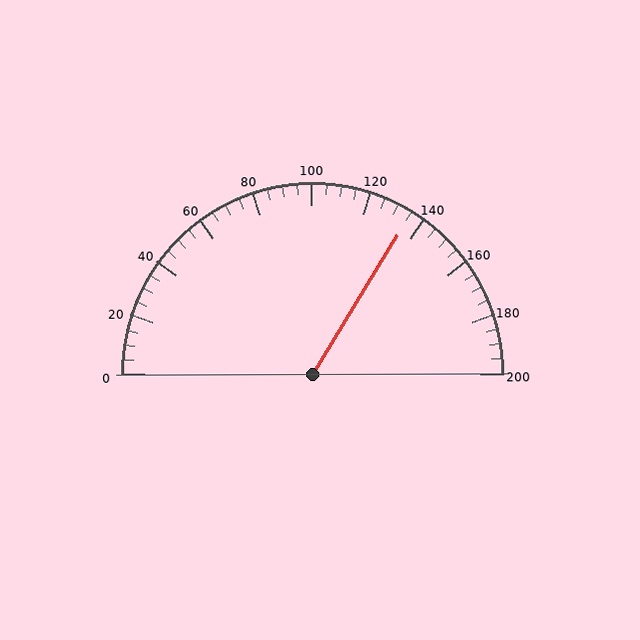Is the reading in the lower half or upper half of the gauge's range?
The reading is in the upper half of the range (0 to 200).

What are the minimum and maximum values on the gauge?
The gauge ranges from 0 to 200.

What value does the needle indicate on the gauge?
The needle indicates approximately 135.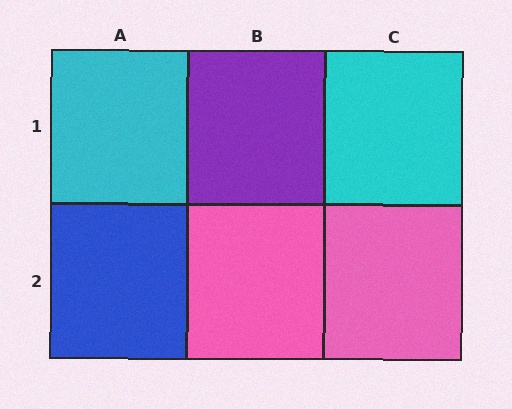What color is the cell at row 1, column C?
Cyan.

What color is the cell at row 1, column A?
Cyan.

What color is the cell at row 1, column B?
Purple.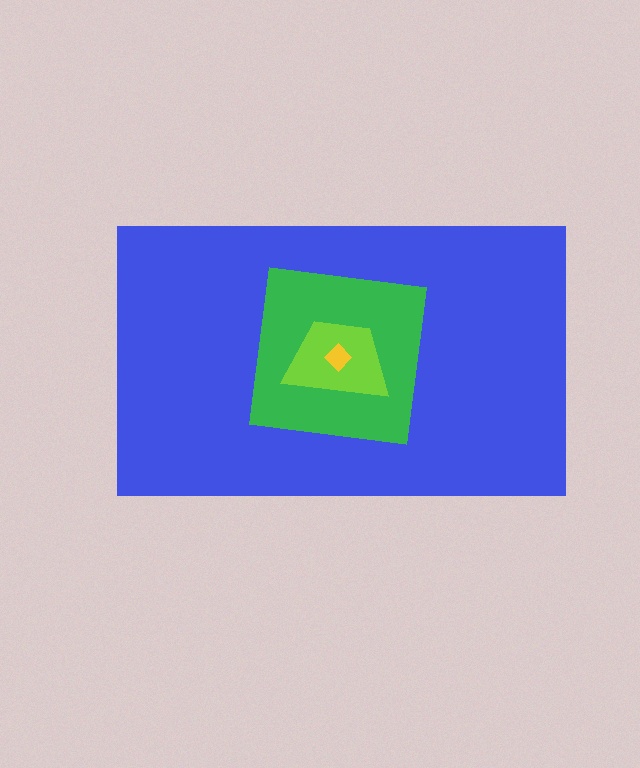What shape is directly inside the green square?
The lime trapezoid.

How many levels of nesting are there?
4.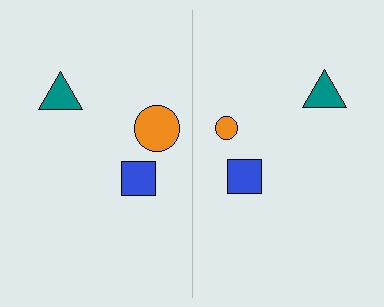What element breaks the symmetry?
The orange circle on the right side has a different size than its mirror counterpart.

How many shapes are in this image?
There are 6 shapes in this image.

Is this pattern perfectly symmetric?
No, the pattern is not perfectly symmetric. The orange circle on the right side has a different size than its mirror counterpart.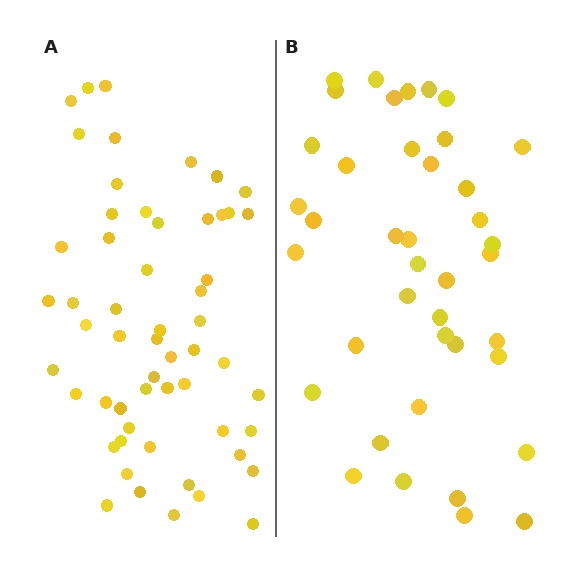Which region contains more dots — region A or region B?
Region A (the left region) has more dots.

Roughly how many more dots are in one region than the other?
Region A has approximately 15 more dots than region B.